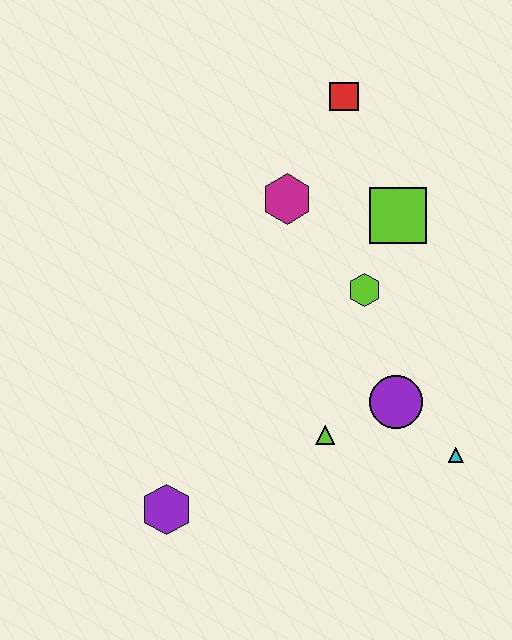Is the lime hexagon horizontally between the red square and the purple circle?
Yes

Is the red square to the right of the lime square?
No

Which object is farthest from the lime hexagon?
The purple hexagon is farthest from the lime hexagon.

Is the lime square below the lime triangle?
No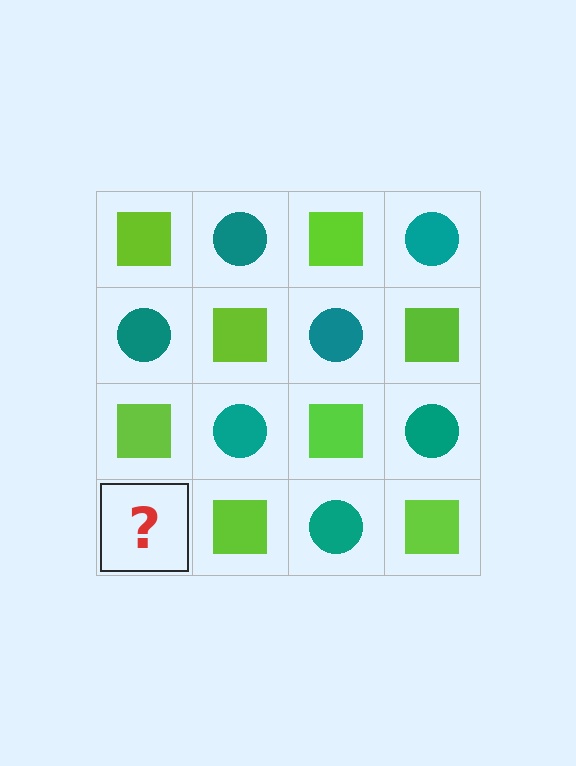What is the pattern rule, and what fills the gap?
The rule is that it alternates lime square and teal circle in a checkerboard pattern. The gap should be filled with a teal circle.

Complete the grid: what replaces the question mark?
The question mark should be replaced with a teal circle.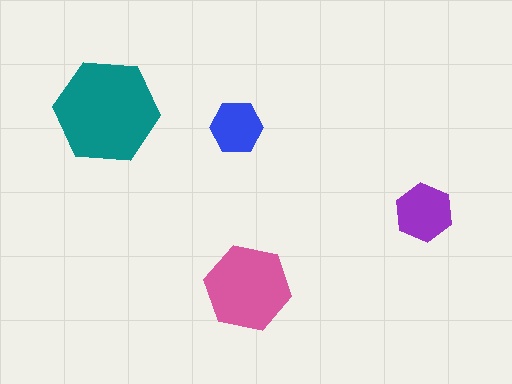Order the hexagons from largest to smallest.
the teal one, the pink one, the purple one, the blue one.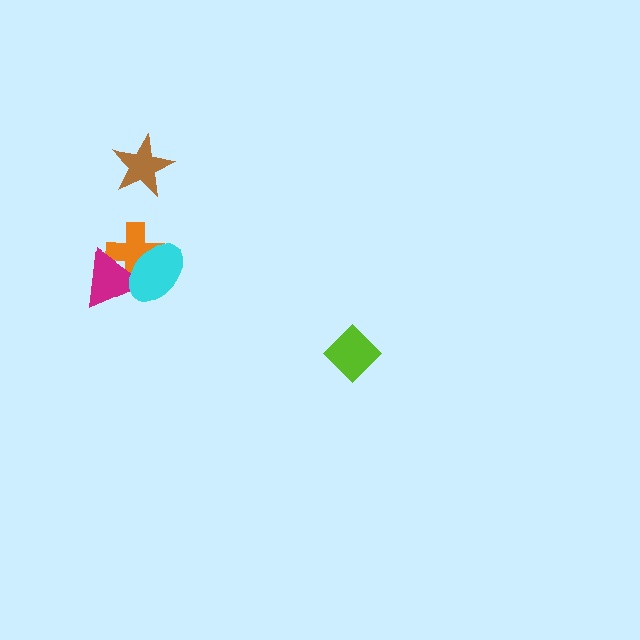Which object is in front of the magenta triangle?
The cyan ellipse is in front of the magenta triangle.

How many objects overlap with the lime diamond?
0 objects overlap with the lime diamond.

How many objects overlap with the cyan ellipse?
2 objects overlap with the cyan ellipse.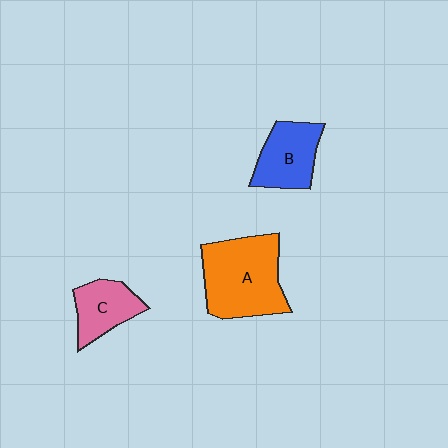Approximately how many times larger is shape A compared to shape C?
Approximately 1.9 times.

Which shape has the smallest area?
Shape C (pink).